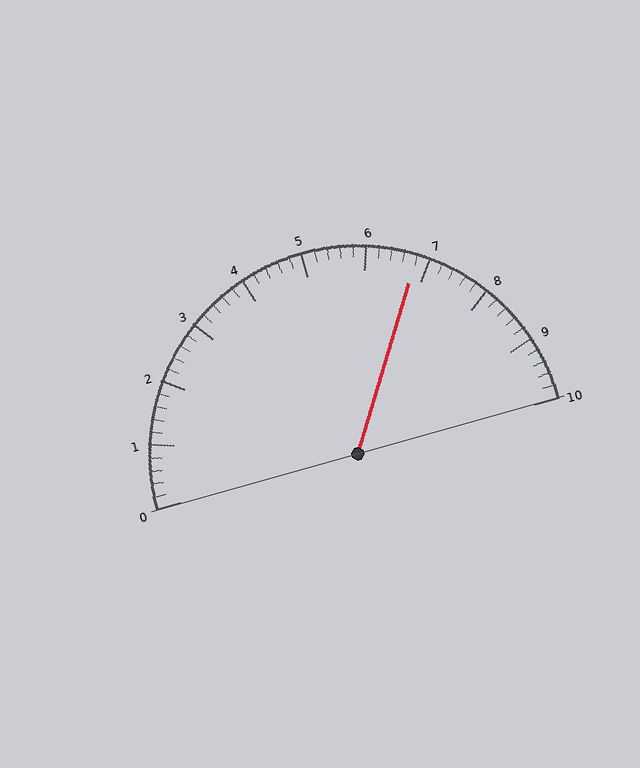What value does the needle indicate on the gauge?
The needle indicates approximately 6.8.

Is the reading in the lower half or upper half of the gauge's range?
The reading is in the upper half of the range (0 to 10).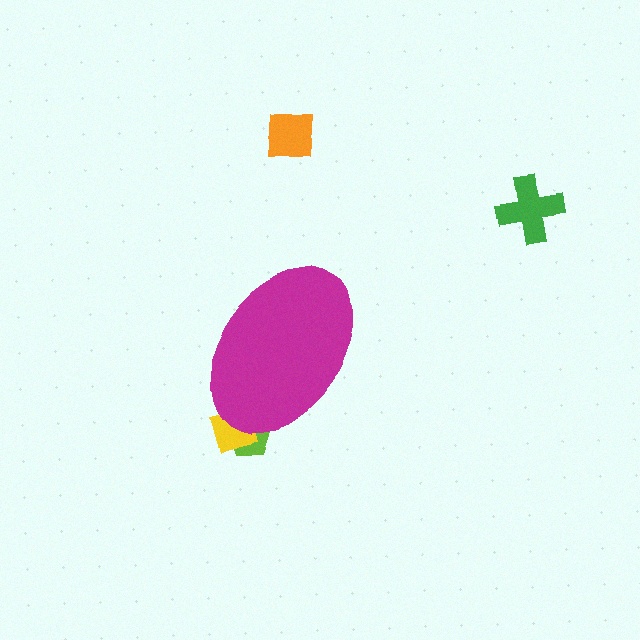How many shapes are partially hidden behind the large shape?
2 shapes are partially hidden.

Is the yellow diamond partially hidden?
Yes, the yellow diamond is partially hidden behind the magenta ellipse.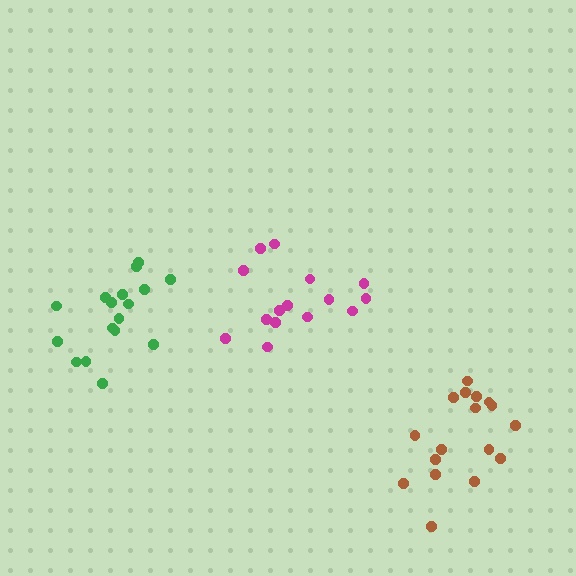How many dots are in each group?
Group 1: 17 dots, Group 2: 15 dots, Group 3: 17 dots (49 total).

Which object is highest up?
The magenta cluster is topmost.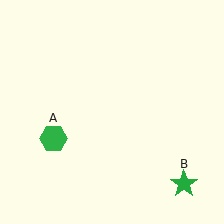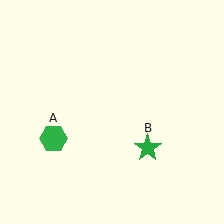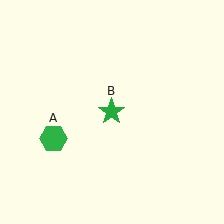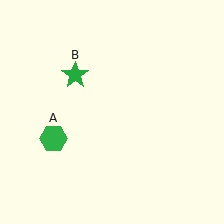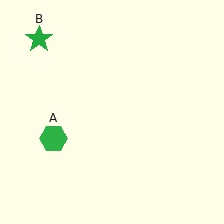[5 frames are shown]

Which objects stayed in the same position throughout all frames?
Green hexagon (object A) remained stationary.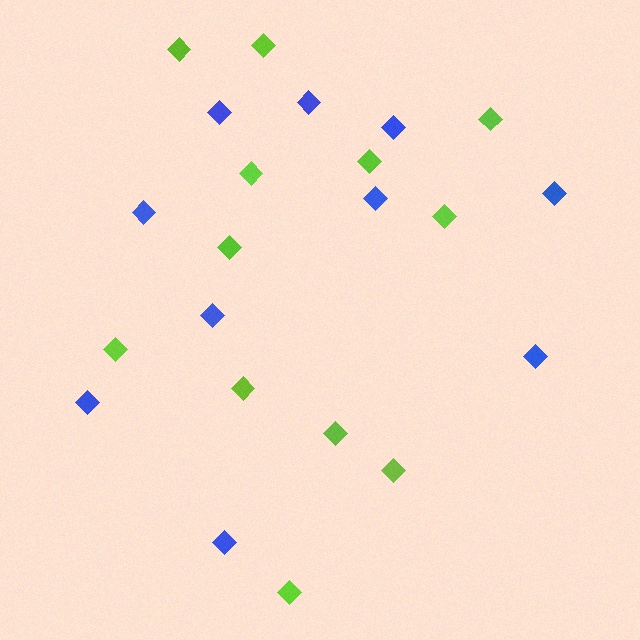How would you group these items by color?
There are 2 groups: one group of lime diamonds (12) and one group of blue diamonds (10).